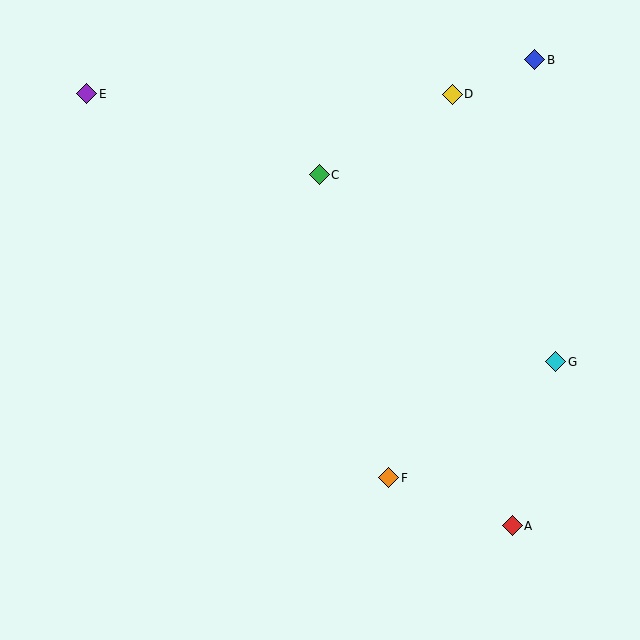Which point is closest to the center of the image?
Point C at (319, 175) is closest to the center.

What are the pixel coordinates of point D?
Point D is at (452, 94).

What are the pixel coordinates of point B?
Point B is at (535, 60).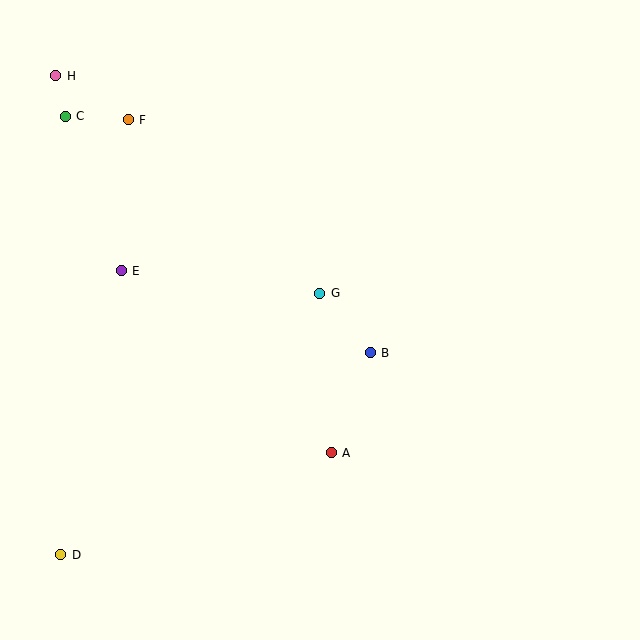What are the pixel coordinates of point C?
Point C is at (65, 116).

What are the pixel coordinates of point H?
Point H is at (56, 76).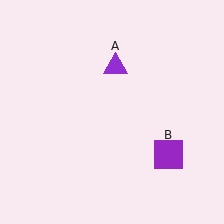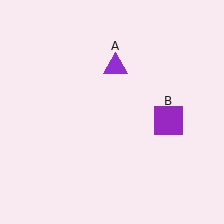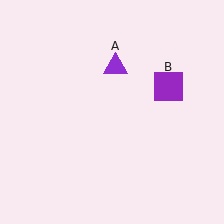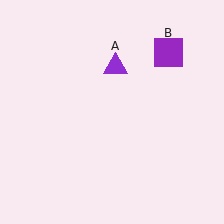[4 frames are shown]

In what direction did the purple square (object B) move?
The purple square (object B) moved up.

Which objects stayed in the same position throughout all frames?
Purple triangle (object A) remained stationary.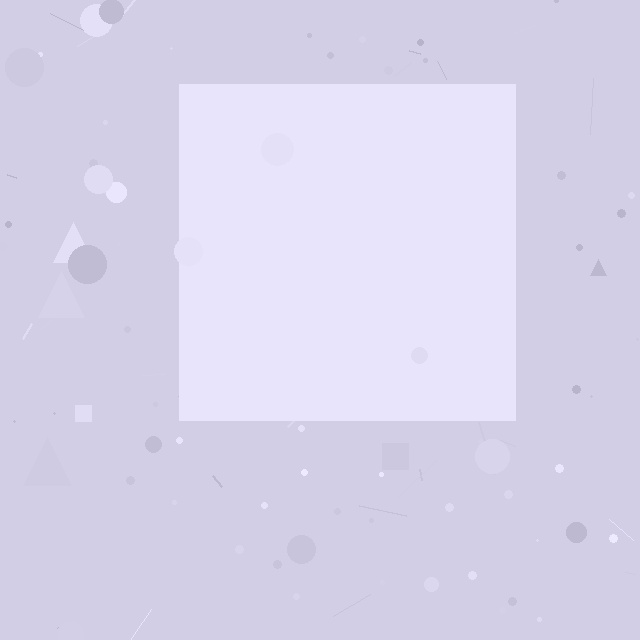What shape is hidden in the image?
A square is hidden in the image.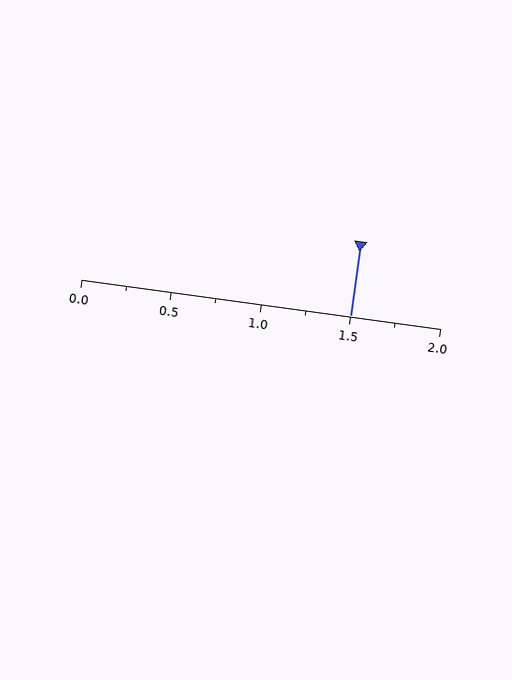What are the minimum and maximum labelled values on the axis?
The axis runs from 0.0 to 2.0.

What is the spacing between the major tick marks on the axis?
The major ticks are spaced 0.5 apart.